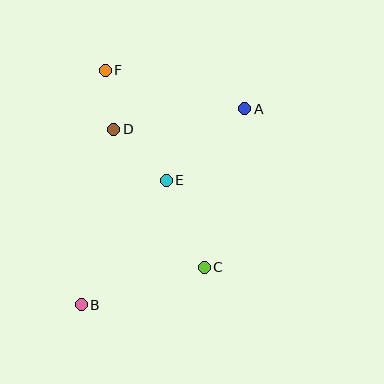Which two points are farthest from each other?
Points A and B are farthest from each other.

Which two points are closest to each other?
Points D and F are closest to each other.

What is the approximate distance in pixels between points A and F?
The distance between A and F is approximately 145 pixels.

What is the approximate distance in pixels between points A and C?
The distance between A and C is approximately 164 pixels.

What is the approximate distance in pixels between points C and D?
The distance between C and D is approximately 165 pixels.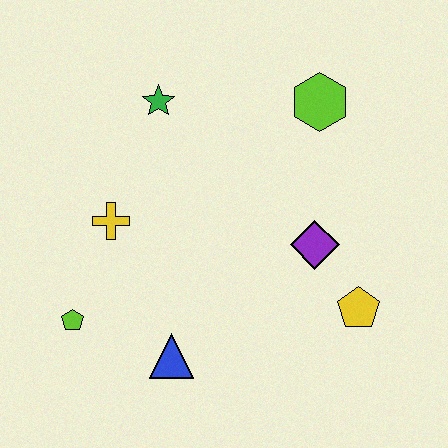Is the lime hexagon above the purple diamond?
Yes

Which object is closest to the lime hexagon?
The purple diamond is closest to the lime hexagon.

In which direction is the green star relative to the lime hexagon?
The green star is to the left of the lime hexagon.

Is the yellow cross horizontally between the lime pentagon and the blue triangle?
Yes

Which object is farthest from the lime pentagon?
The lime hexagon is farthest from the lime pentagon.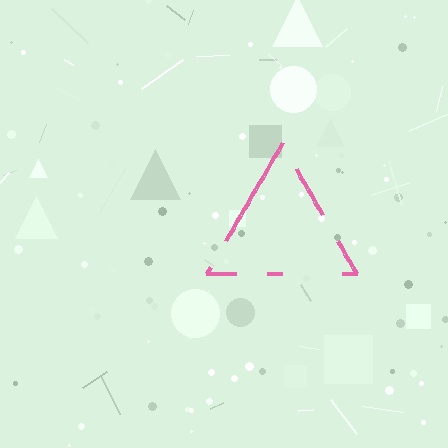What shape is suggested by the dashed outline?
The dashed outline suggests a triangle.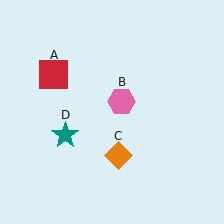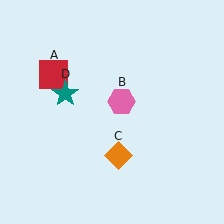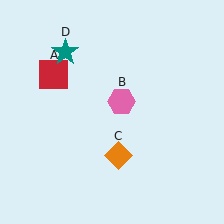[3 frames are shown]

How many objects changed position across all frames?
1 object changed position: teal star (object D).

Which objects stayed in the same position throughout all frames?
Red square (object A) and pink hexagon (object B) and orange diamond (object C) remained stationary.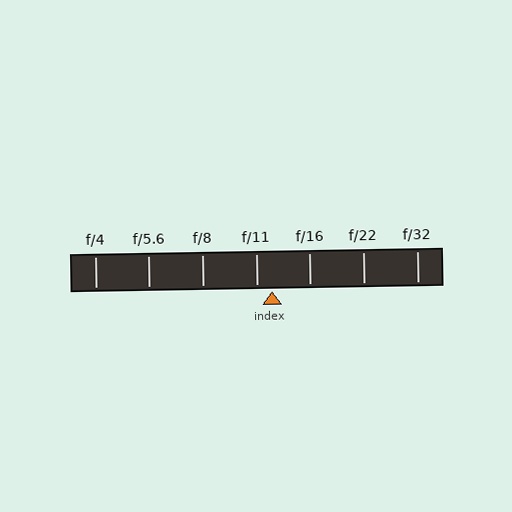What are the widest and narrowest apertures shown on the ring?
The widest aperture shown is f/4 and the narrowest is f/32.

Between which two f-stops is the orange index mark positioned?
The index mark is between f/11 and f/16.